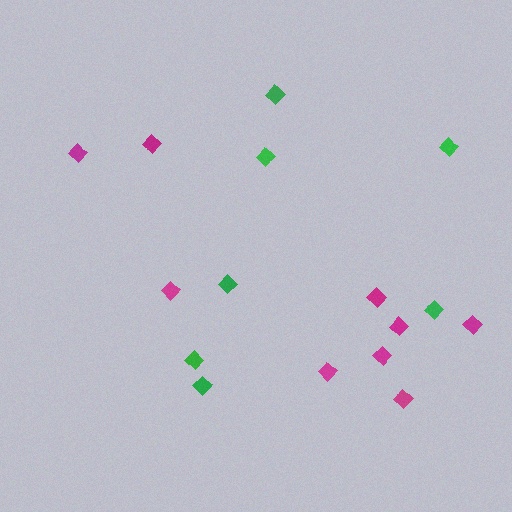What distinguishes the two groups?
There are 2 groups: one group of green diamonds (7) and one group of magenta diamonds (9).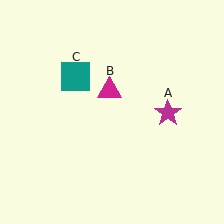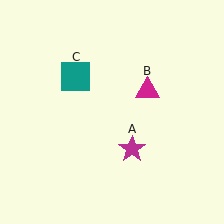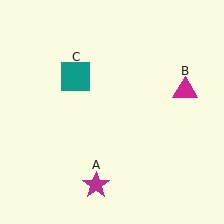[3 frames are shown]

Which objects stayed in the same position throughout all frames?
Teal square (object C) remained stationary.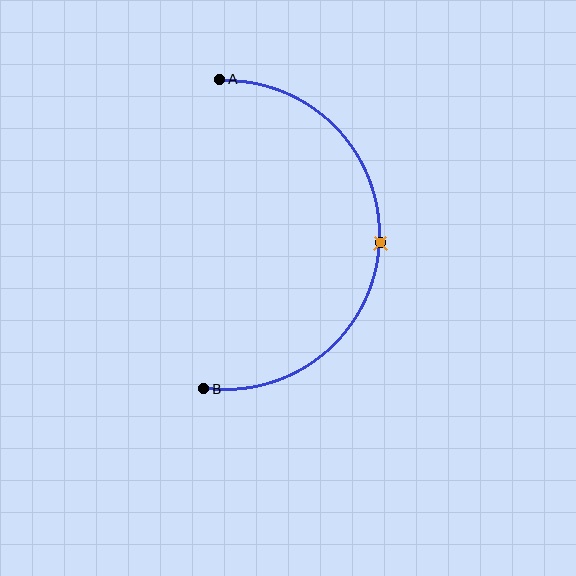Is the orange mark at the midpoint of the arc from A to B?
Yes. The orange mark lies on the arc at equal arc-length from both A and B — it is the arc midpoint.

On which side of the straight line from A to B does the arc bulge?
The arc bulges to the right of the straight line connecting A and B.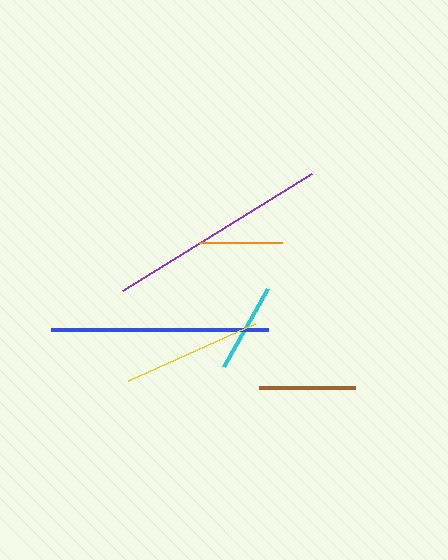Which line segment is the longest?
The purple line is the longest at approximately 222 pixels.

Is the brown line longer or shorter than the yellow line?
The yellow line is longer than the brown line.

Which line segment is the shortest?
The orange line is the shortest at approximately 83 pixels.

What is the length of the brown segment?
The brown segment is approximately 96 pixels long.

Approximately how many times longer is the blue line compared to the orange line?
The blue line is approximately 2.6 times the length of the orange line.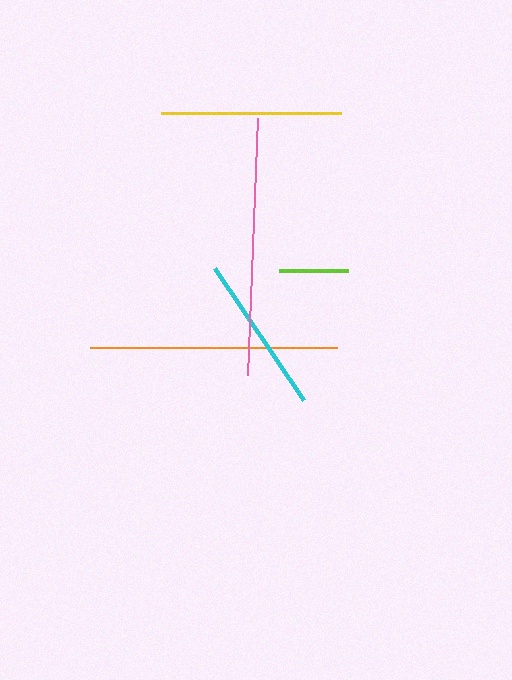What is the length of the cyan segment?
The cyan segment is approximately 159 pixels long.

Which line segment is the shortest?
The lime line is the shortest at approximately 69 pixels.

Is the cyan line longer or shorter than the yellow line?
The yellow line is longer than the cyan line.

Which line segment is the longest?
The pink line is the longest at approximately 257 pixels.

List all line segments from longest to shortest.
From longest to shortest: pink, orange, yellow, cyan, lime.